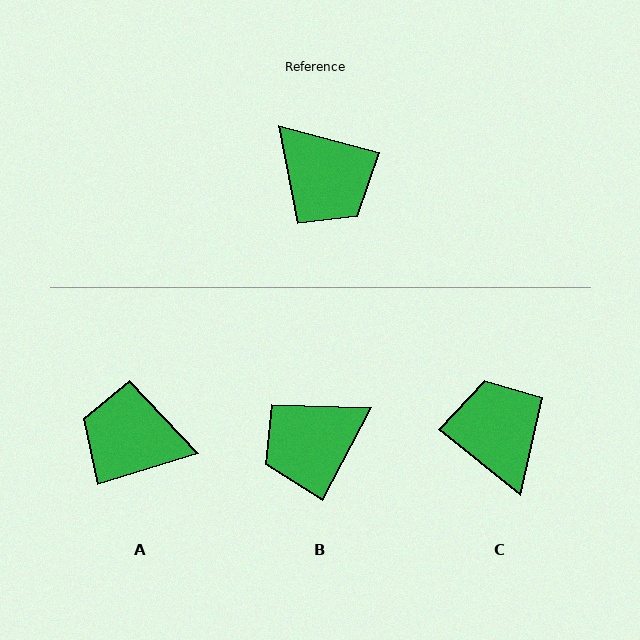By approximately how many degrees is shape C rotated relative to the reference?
Approximately 156 degrees counter-clockwise.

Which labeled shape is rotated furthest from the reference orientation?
C, about 156 degrees away.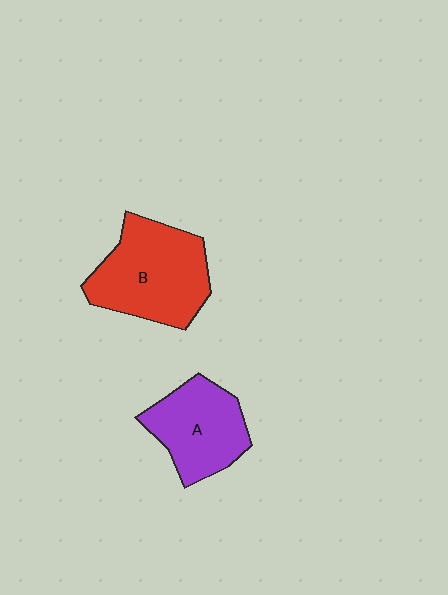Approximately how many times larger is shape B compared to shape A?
Approximately 1.3 times.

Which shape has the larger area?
Shape B (red).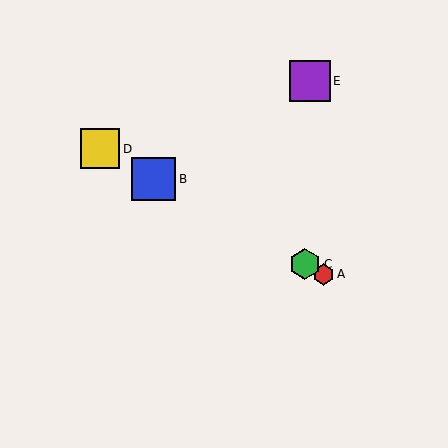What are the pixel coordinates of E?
Object E is at (310, 81).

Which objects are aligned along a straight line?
Objects A, B, C, D are aligned along a straight line.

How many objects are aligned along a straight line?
4 objects (A, B, C, D) are aligned along a straight line.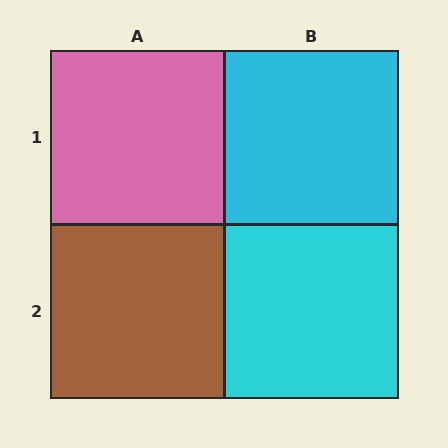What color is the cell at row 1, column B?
Cyan.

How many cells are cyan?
2 cells are cyan.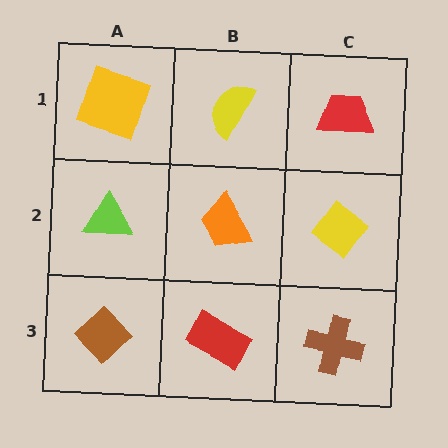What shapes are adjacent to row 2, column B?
A yellow semicircle (row 1, column B), a red rectangle (row 3, column B), a lime triangle (row 2, column A), a yellow diamond (row 2, column C).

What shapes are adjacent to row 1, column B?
An orange trapezoid (row 2, column B), a yellow square (row 1, column A), a red trapezoid (row 1, column C).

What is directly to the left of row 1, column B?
A yellow square.